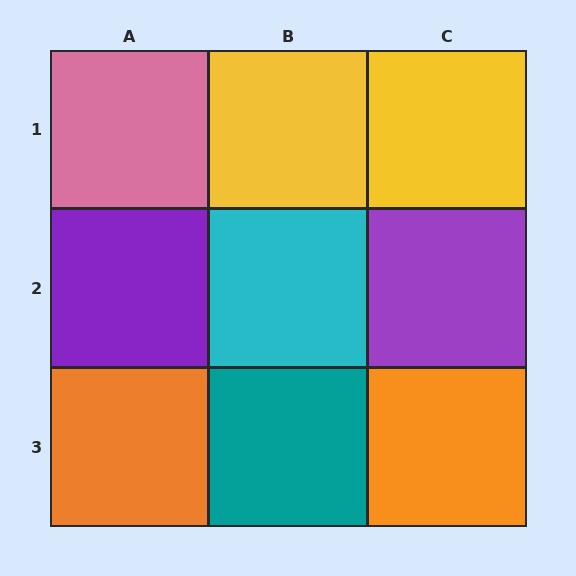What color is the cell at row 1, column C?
Yellow.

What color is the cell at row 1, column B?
Yellow.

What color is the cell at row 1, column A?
Pink.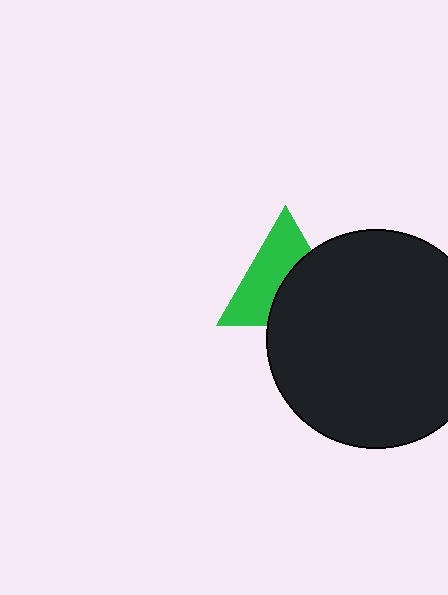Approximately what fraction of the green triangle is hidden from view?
Roughly 46% of the green triangle is hidden behind the black circle.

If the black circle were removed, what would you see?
You would see the complete green triangle.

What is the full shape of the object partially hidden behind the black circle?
The partially hidden object is a green triangle.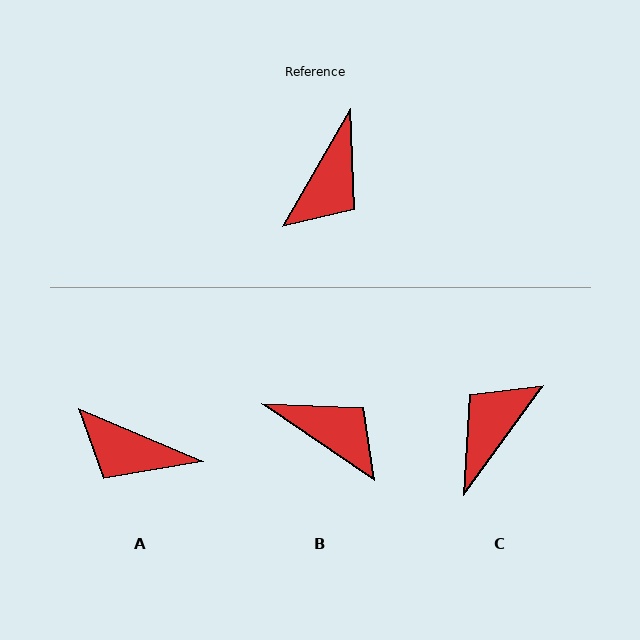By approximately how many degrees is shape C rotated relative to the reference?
Approximately 174 degrees counter-clockwise.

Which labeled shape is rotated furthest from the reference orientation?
C, about 174 degrees away.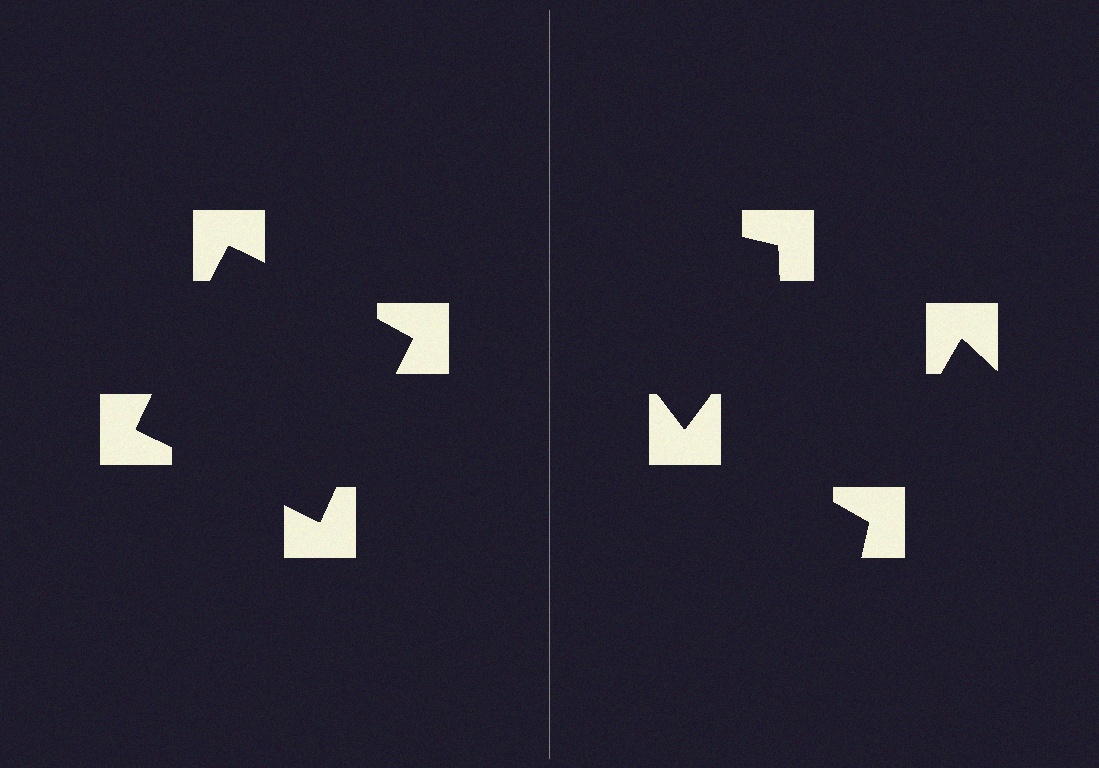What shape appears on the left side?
An illusory square.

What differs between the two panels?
The notched squares are positioned identically on both sides; only the wedge orientations differ. On the left they align to a square; on the right they are misaligned.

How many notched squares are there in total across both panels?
8 — 4 on each side.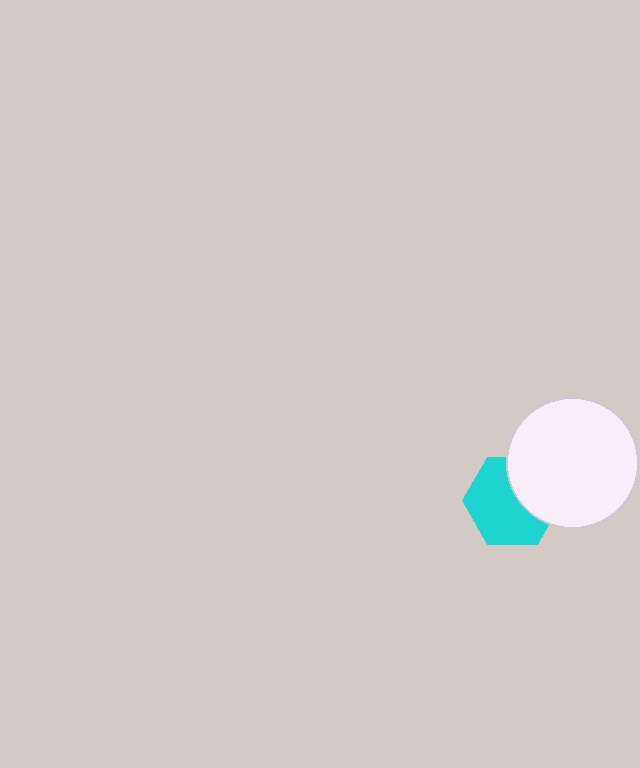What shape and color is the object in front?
The object in front is a white circle.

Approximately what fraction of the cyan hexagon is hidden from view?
Roughly 36% of the cyan hexagon is hidden behind the white circle.